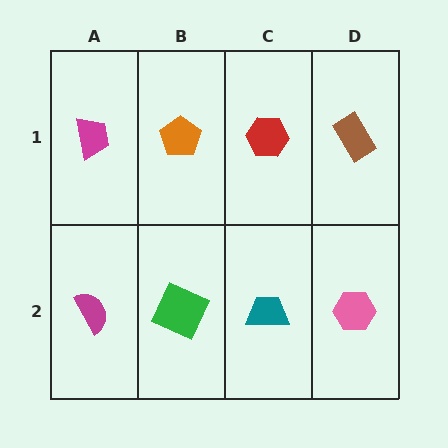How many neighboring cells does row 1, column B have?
3.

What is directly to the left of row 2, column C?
A green square.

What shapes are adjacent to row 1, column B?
A green square (row 2, column B), a magenta trapezoid (row 1, column A), a red hexagon (row 1, column C).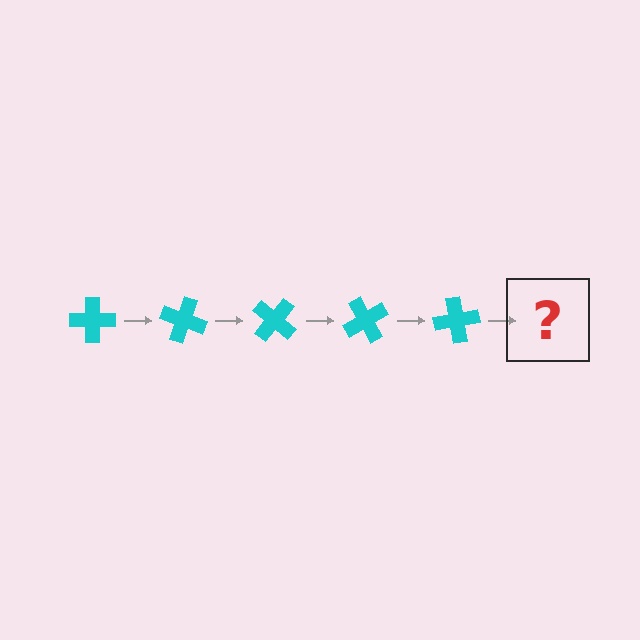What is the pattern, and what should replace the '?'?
The pattern is that the cross rotates 20 degrees each step. The '?' should be a cyan cross rotated 100 degrees.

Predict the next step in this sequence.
The next step is a cyan cross rotated 100 degrees.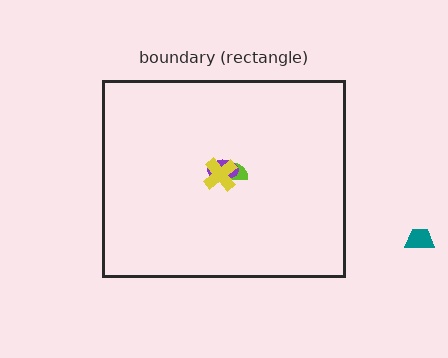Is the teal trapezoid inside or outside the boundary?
Outside.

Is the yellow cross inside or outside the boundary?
Inside.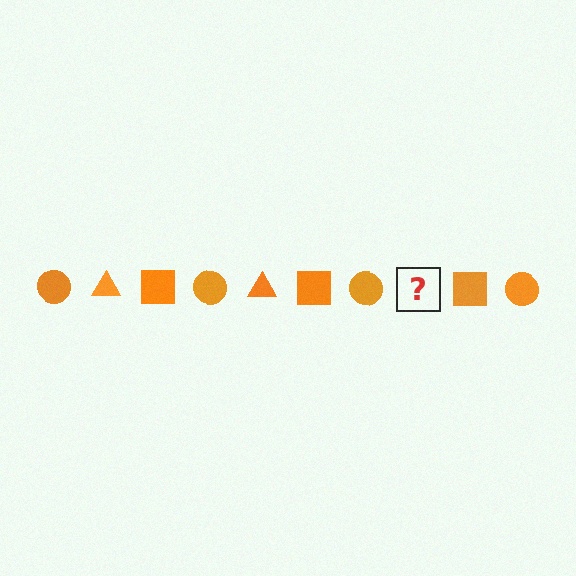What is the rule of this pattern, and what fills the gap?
The rule is that the pattern cycles through circle, triangle, square shapes in orange. The gap should be filled with an orange triangle.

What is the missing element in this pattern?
The missing element is an orange triangle.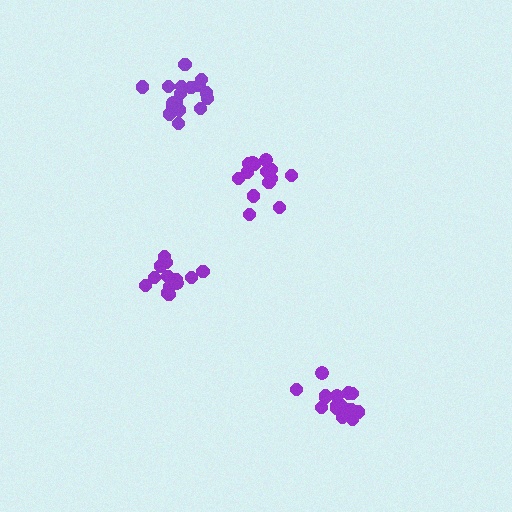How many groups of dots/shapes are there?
There are 4 groups.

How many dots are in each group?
Group 1: 13 dots, Group 2: 14 dots, Group 3: 17 dots, Group 4: 17 dots (61 total).